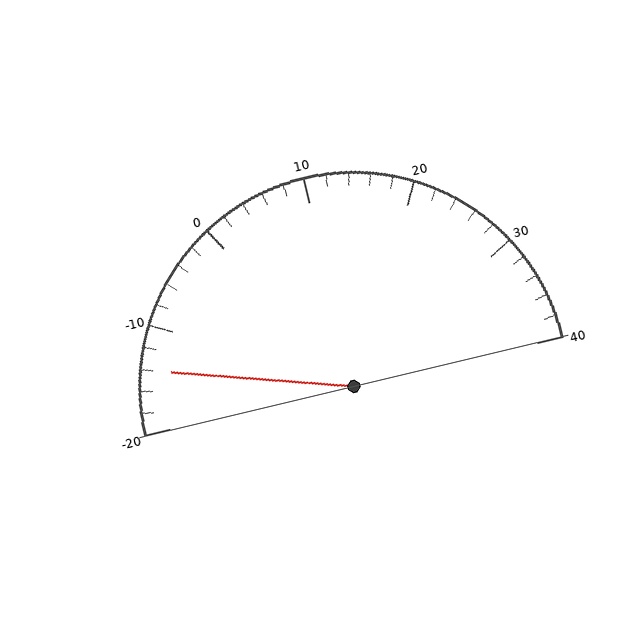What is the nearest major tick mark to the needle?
The nearest major tick mark is -10.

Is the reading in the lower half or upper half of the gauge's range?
The reading is in the lower half of the range (-20 to 40).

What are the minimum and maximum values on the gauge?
The gauge ranges from -20 to 40.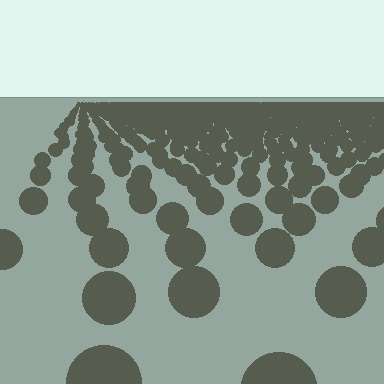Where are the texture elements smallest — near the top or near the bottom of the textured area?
Near the top.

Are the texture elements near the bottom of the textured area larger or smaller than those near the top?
Larger. Near the bottom, elements are closer to the viewer and appear at a bigger on-screen size.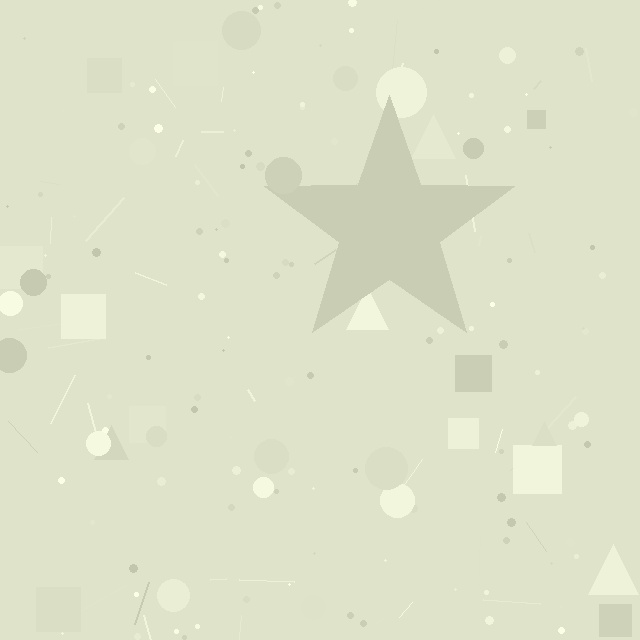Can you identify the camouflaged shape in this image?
The camouflaged shape is a star.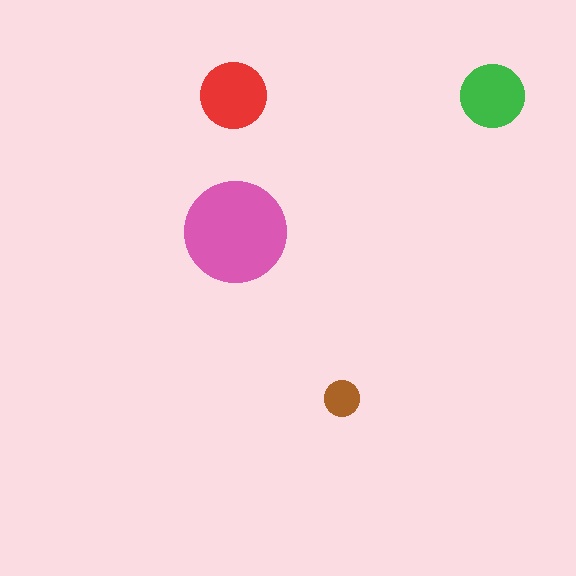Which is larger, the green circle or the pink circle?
The pink one.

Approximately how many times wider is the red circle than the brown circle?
About 2 times wider.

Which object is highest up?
The red circle is topmost.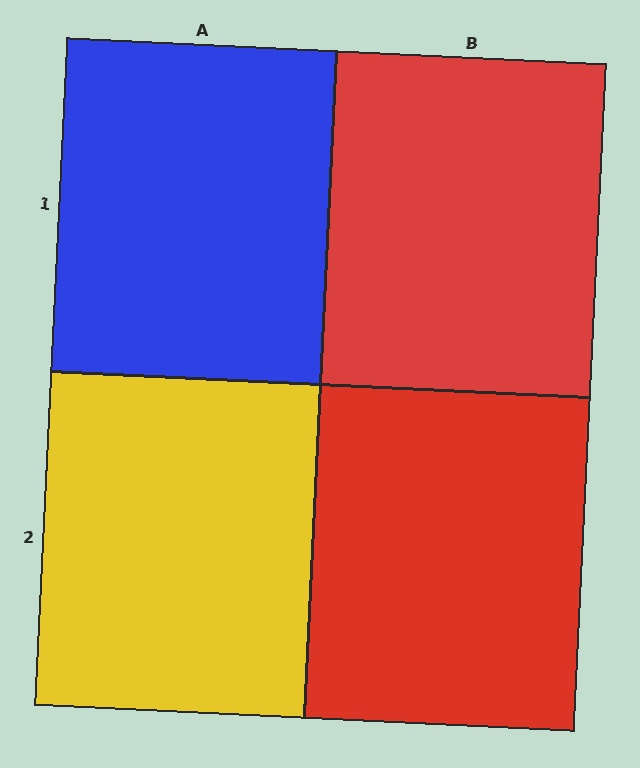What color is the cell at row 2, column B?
Red.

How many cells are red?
2 cells are red.